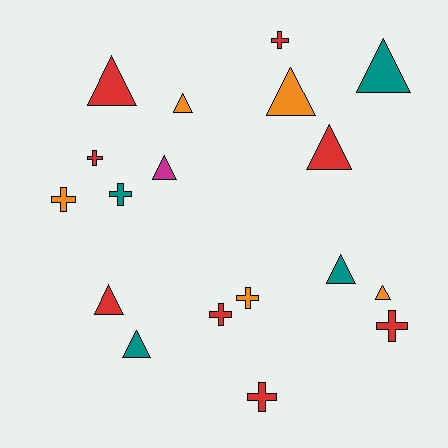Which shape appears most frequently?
Triangle, with 10 objects.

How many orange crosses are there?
There are 2 orange crosses.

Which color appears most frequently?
Red, with 8 objects.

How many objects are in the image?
There are 18 objects.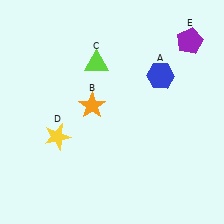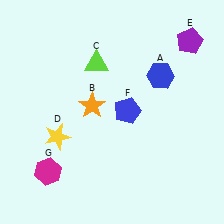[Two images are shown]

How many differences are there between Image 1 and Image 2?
There are 2 differences between the two images.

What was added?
A blue pentagon (F), a magenta hexagon (G) were added in Image 2.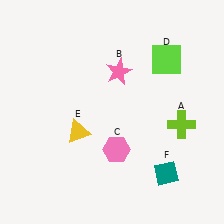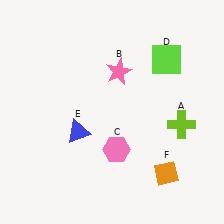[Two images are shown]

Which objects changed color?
E changed from yellow to blue. F changed from teal to orange.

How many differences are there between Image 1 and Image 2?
There are 2 differences between the two images.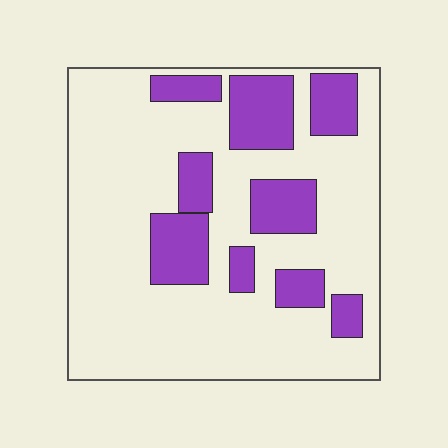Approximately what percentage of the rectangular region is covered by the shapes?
Approximately 25%.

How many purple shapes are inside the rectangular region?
9.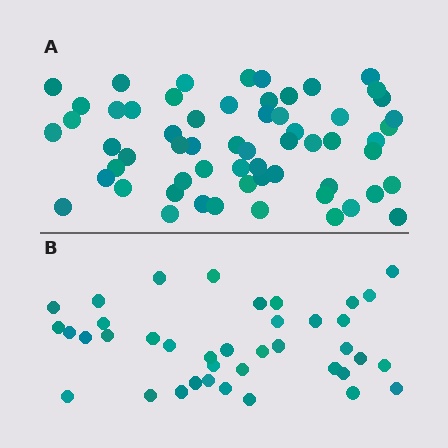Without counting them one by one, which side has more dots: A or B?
Region A (the top region) has more dots.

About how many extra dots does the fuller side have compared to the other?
Region A has approximately 20 more dots than region B.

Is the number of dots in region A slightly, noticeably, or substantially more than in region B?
Region A has substantially more. The ratio is roughly 1.5 to 1.